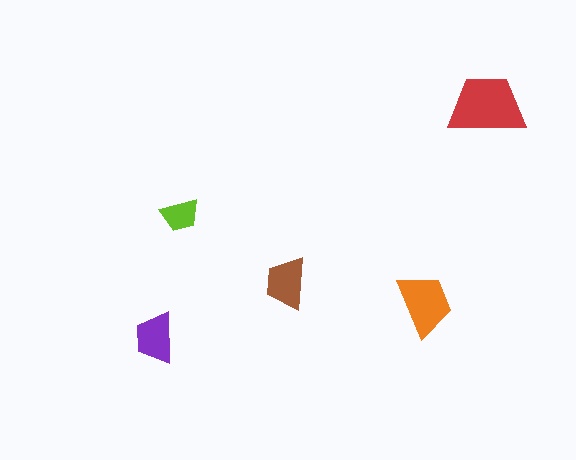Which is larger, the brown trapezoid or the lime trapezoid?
The brown one.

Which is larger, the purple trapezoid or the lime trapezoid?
The purple one.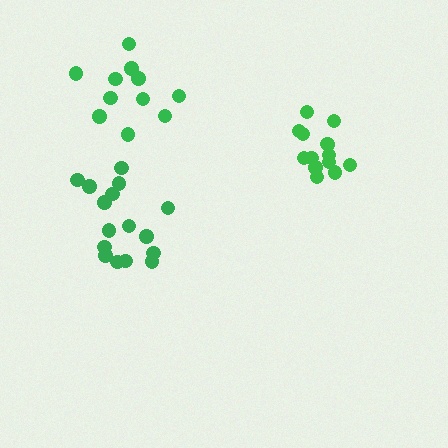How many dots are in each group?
Group 1: 14 dots, Group 2: 16 dots, Group 3: 11 dots (41 total).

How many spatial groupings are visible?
There are 3 spatial groupings.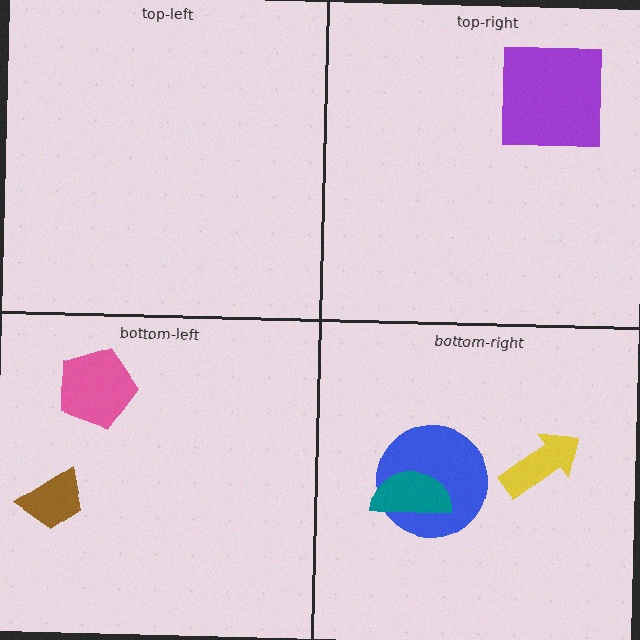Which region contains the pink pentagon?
The bottom-left region.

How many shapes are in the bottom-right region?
3.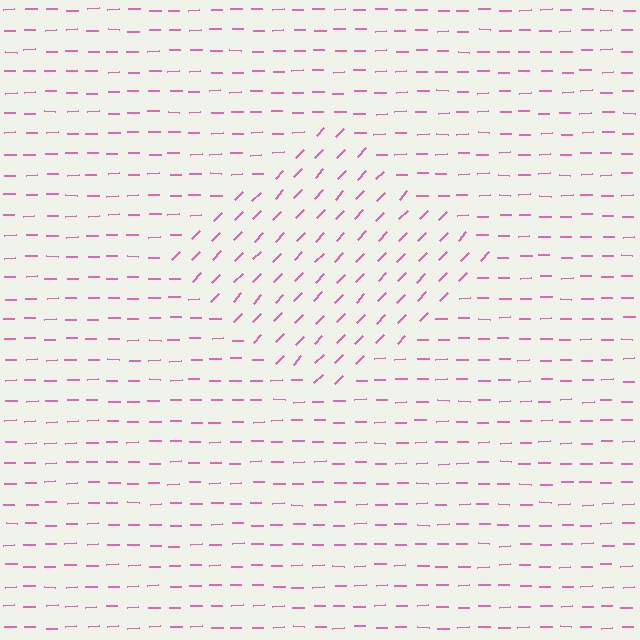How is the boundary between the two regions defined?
The boundary is defined purely by a change in line orientation (approximately 45 degrees difference). All lines are the same color and thickness.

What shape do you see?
I see a diamond.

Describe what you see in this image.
The image is filled with small pink line segments. A diamond region in the image has lines oriented differently from the surrounding lines, creating a visible texture boundary.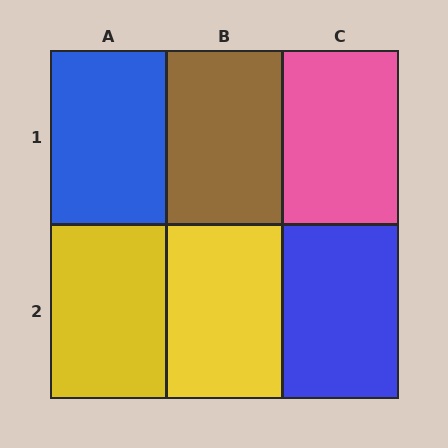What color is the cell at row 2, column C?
Blue.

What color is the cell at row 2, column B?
Yellow.